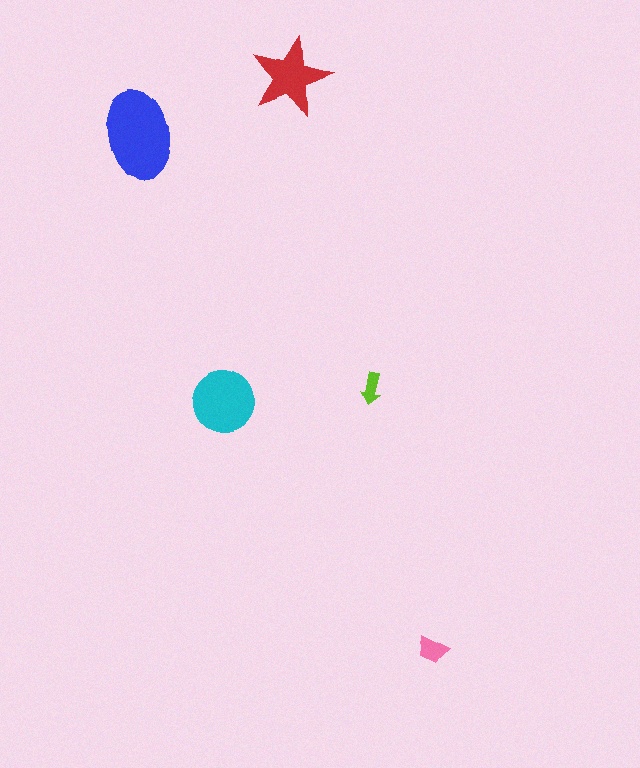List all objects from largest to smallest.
The blue ellipse, the cyan circle, the red star, the pink trapezoid, the lime arrow.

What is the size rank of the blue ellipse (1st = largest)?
1st.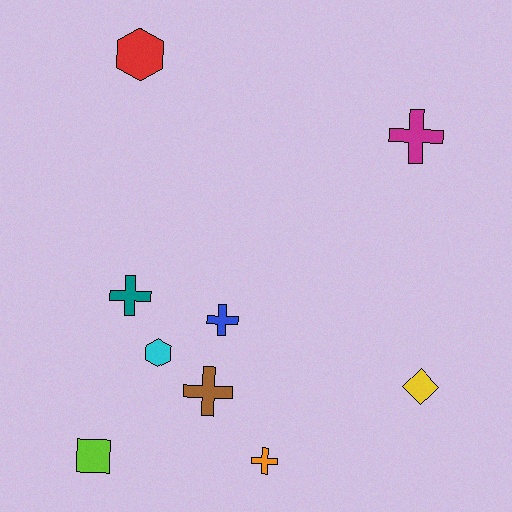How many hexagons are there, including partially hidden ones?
There are 2 hexagons.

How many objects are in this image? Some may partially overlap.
There are 9 objects.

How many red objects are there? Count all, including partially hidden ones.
There is 1 red object.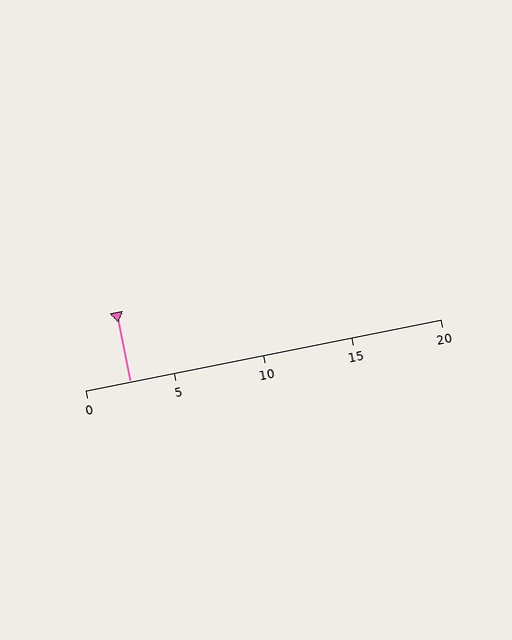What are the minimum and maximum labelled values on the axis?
The axis runs from 0 to 20.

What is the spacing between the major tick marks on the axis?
The major ticks are spaced 5 apart.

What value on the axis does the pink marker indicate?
The marker indicates approximately 2.5.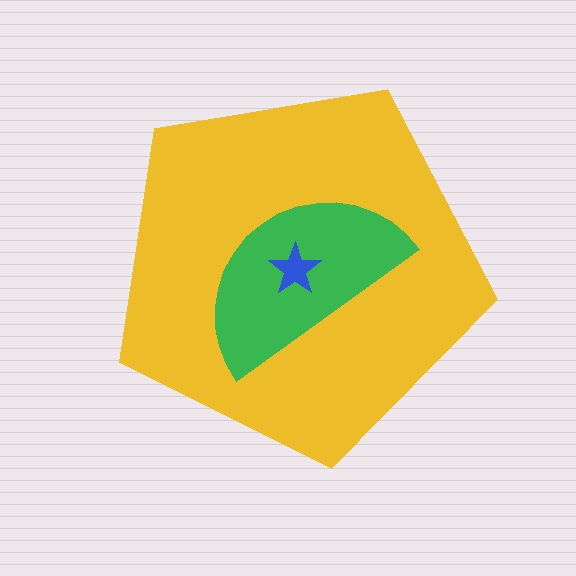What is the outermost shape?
The yellow pentagon.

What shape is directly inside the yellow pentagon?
The green semicircle.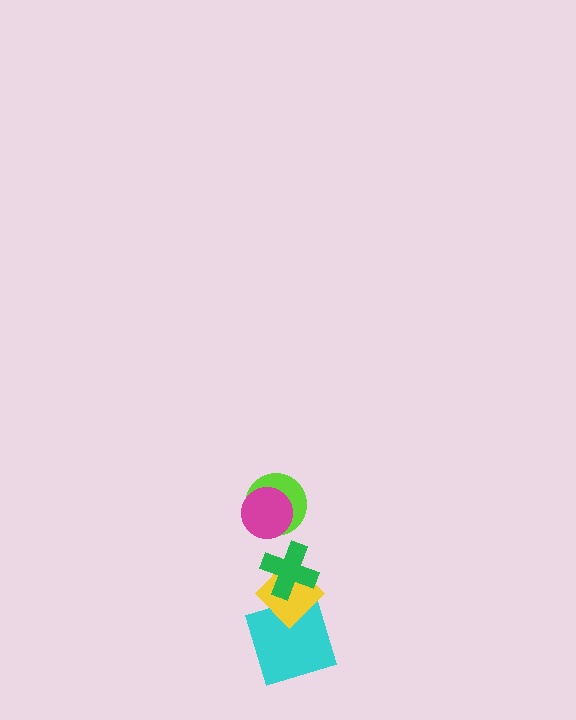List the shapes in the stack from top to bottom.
From top to bottom: the magenta circle, the lime circle, the green cross, the yellow diamond, the cyan square.